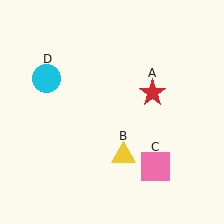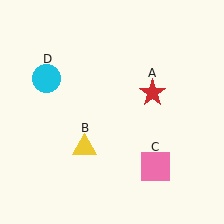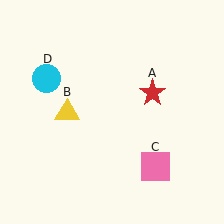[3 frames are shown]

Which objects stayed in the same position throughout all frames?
Red star (object A) and pink square (object C) and cyan circle (object D) remained stationary.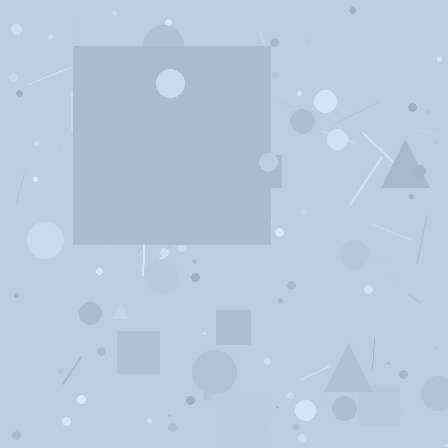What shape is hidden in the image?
A square is hidden in the image.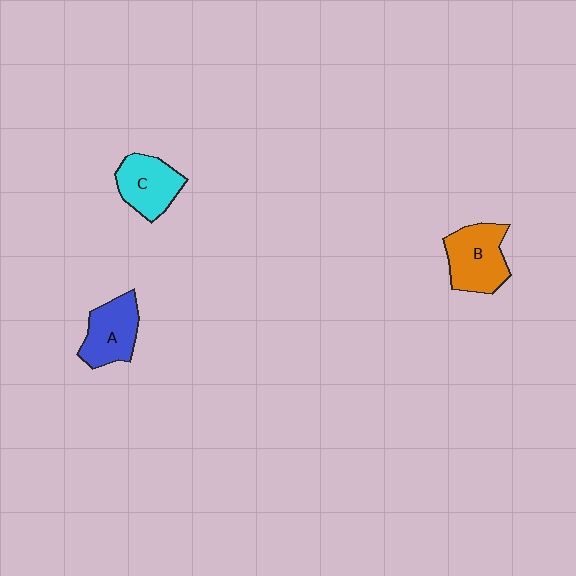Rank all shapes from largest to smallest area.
From largest to smallest: B (orange), A (blue), C (cyan).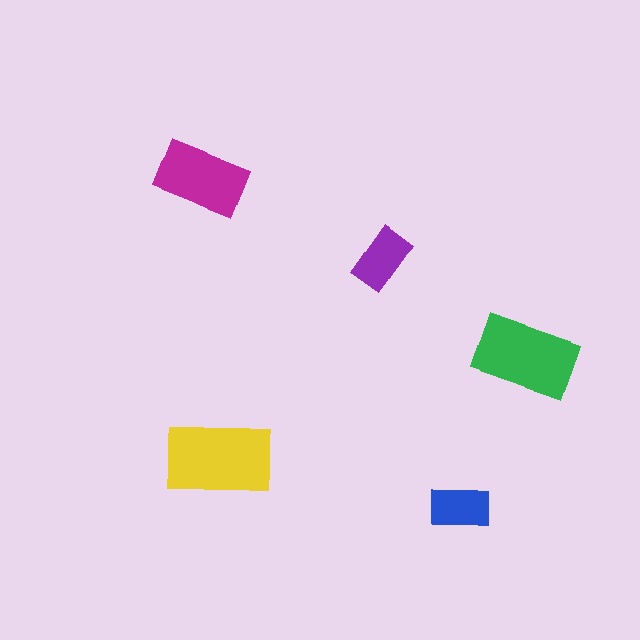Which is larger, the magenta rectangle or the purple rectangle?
The magenta one.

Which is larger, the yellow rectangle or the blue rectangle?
The yellow one.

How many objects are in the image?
There are 5 objects in the image.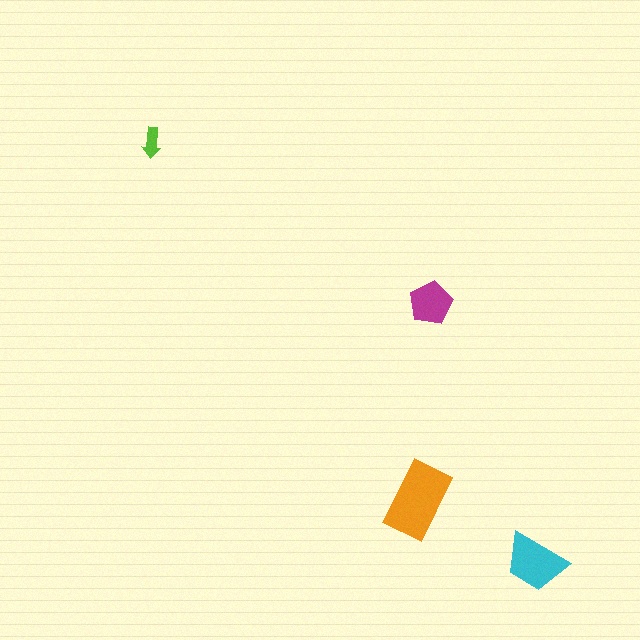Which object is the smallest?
The lime arrow.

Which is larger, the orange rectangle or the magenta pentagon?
The orange rectangle.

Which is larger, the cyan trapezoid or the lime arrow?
The cyan trapezoid.